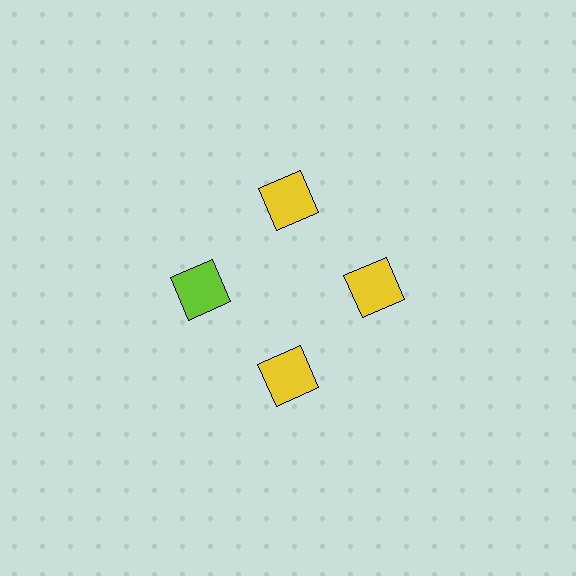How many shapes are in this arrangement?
There are 4 shapes arranged in a ring pattern.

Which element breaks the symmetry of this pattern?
The lime square at roughly the 9 o'clock position breaks the symmetry. All other shapes are yellow squares.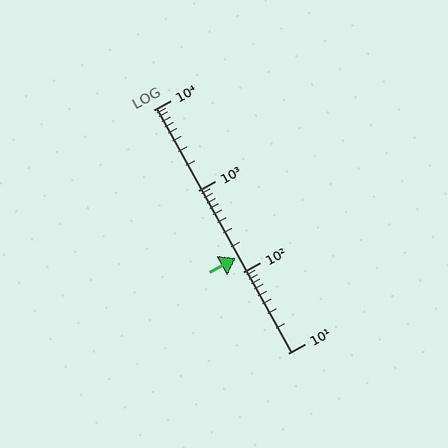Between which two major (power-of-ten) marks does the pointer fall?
The pointer is between 100 and 1000.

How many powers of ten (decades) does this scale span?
The scale spans 3 decades, from 10 to 10000.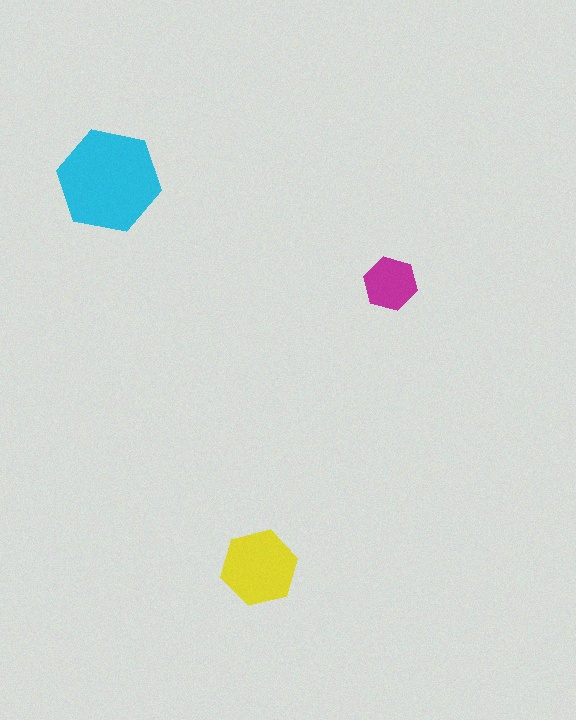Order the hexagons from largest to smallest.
the cyan one, the yellow one, the magenta one.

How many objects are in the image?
There are 3 objects in the image.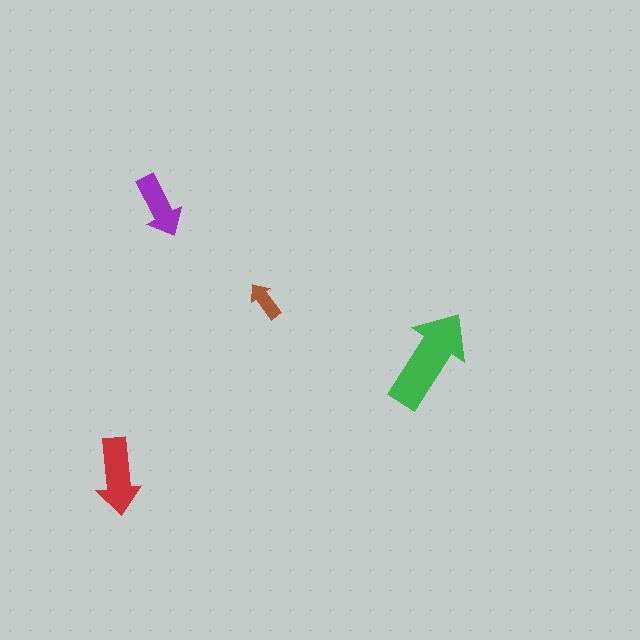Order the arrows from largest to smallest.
the green one, the red one, the purple one, the brown one.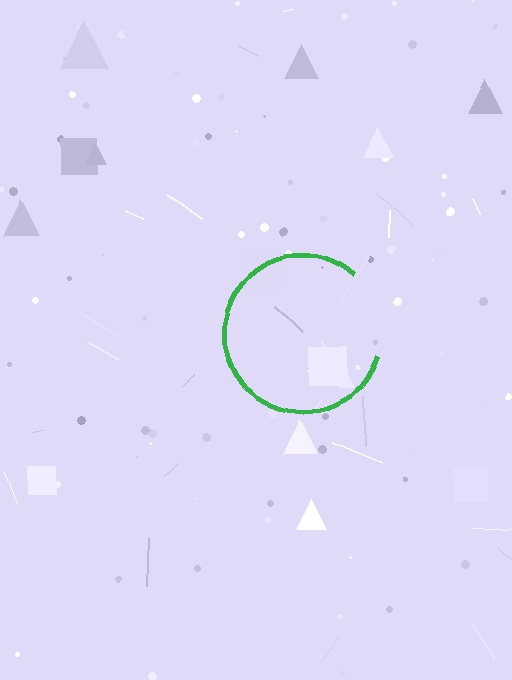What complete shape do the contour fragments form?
The contour fragments form a circle.